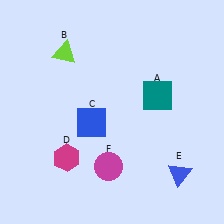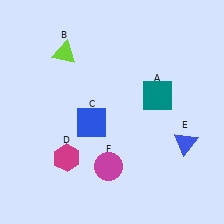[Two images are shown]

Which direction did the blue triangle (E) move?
The blue triangle (E) moved up.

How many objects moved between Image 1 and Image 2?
1 object moved between the two images.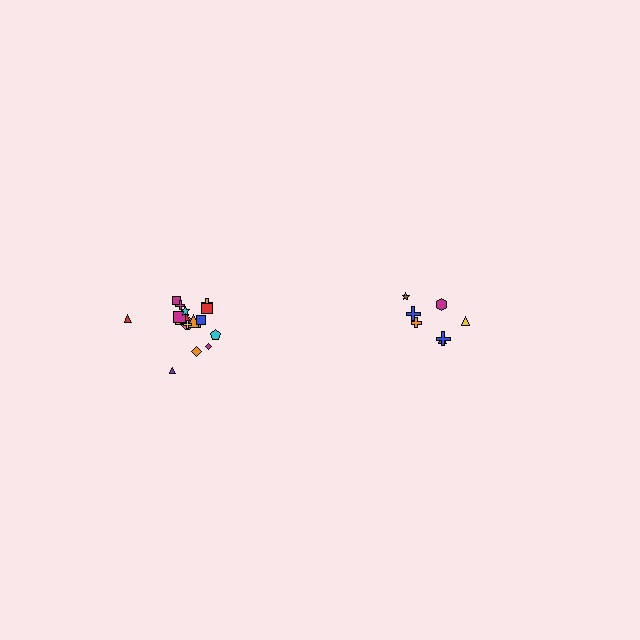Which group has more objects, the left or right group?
The left group.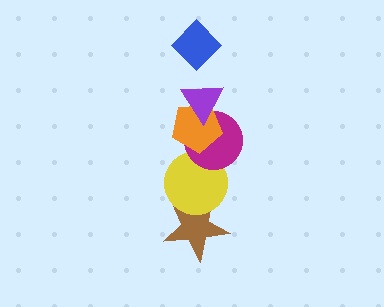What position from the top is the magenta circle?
The magenta circle is 4th from the top.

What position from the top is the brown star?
The brown star is 6th from the top.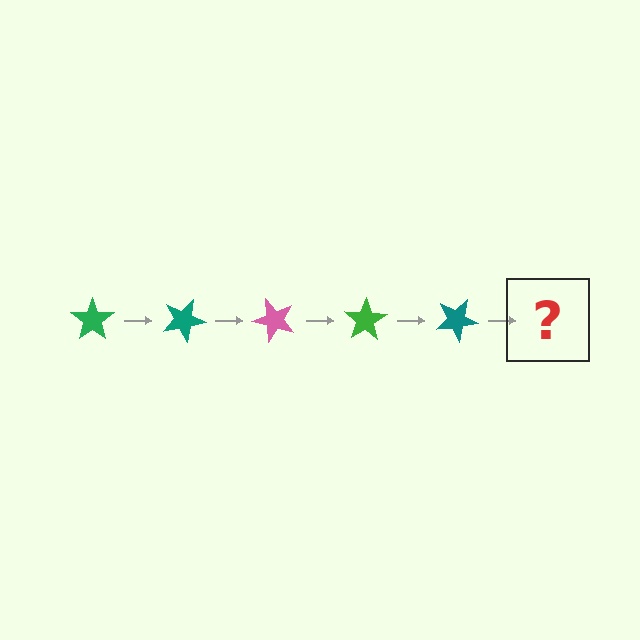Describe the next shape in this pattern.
It should be a pink star, rotated 125 degrees from the start.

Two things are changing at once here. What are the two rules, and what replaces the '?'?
The two rules are that it rotates 25 degrees each step and the color cycles through green, teal, and pink. The '?' should be a pink star, rotated 125 degrees from the start.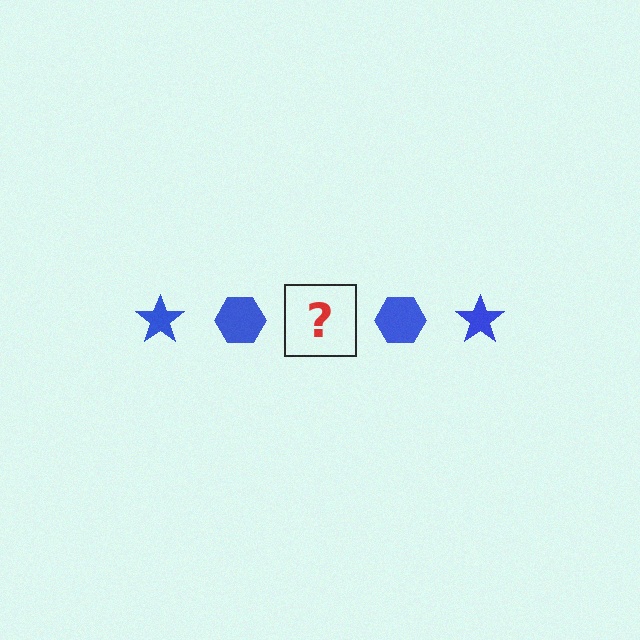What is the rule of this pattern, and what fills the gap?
The rule is that the pattern cycles through star, hexagon shapes in blue. The gap should be filled with a blue star.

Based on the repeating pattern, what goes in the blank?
The blank should be a blue star.